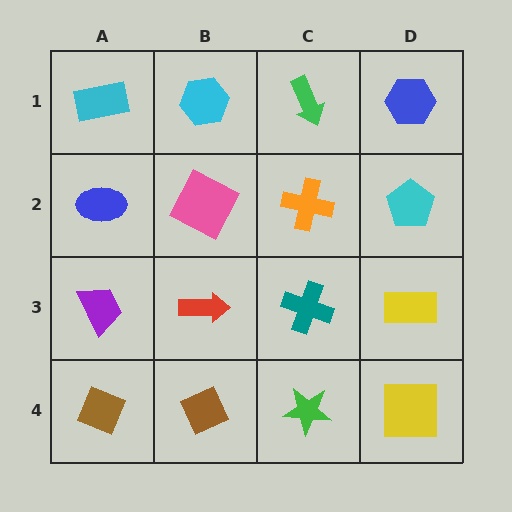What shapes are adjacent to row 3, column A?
A blue ellipse (row 2, column A), a brown diamond (row 4, column A), a red arrow (row 3, column B).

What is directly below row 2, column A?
A purple trapezoid.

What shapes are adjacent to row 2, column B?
A cyan hexagon (row 1, column B), a red arrow (row 3, column B), a blue ellipse (row 2, column A), an orange cross (row 2, column C).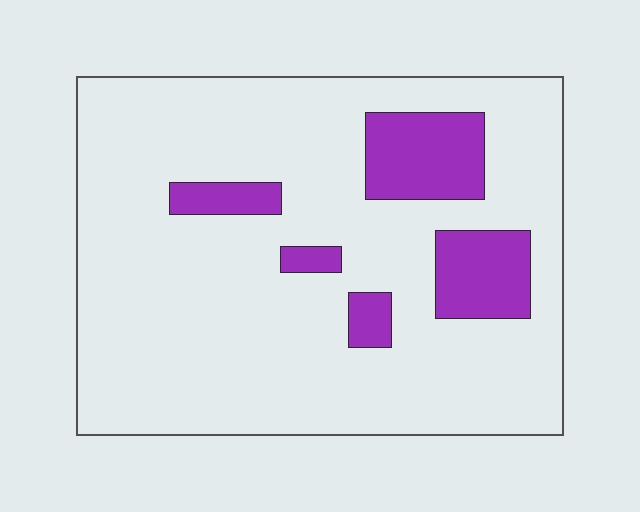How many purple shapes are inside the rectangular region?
5.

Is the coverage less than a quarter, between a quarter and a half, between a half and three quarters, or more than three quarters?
Less than a quarter.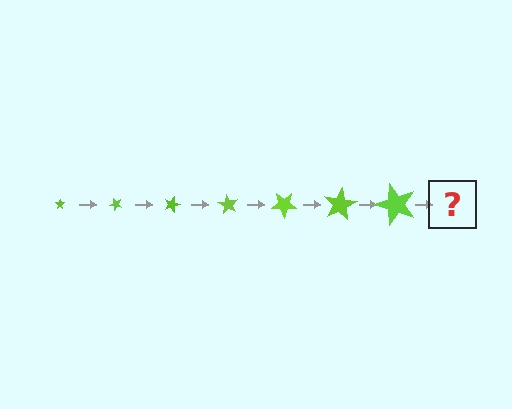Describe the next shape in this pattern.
It should be a star, larger than the previous one and rotated 315 degrees from the start.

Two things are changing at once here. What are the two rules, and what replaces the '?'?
The two rules are that the star grows larger each step and it rotates 45 degrees each step. The '?' should be a star, larger than the previous one and rotated 315 degrees from the start.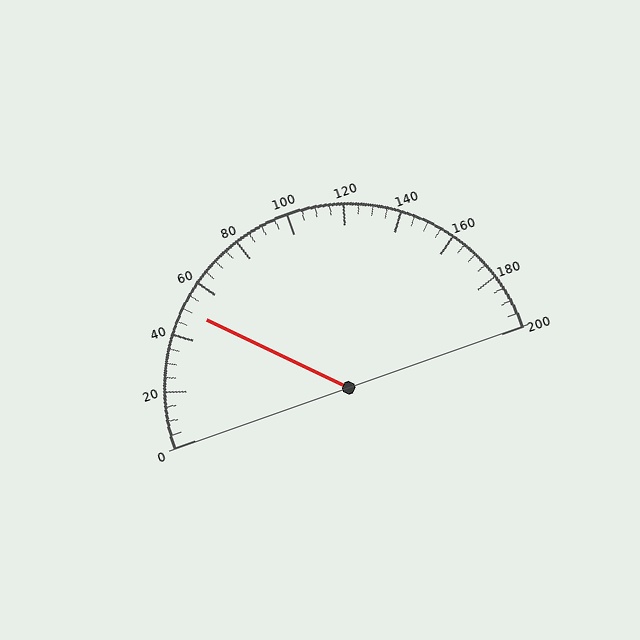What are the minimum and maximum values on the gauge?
The gauge ranges from 0 to 200.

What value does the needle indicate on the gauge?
The needle indicates approximately 50.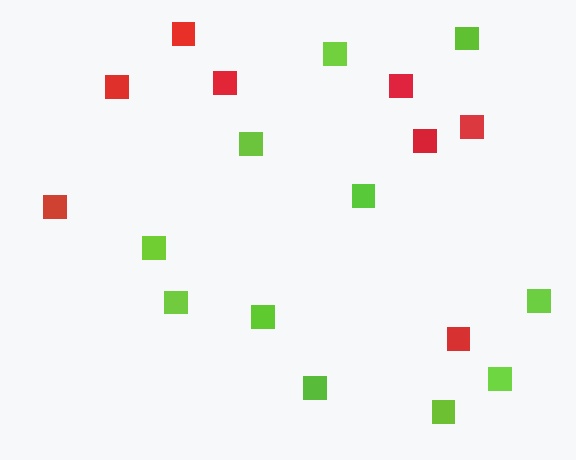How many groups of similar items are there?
There are 2 groups: one group of red squares (8) and one group of lime squares (11).